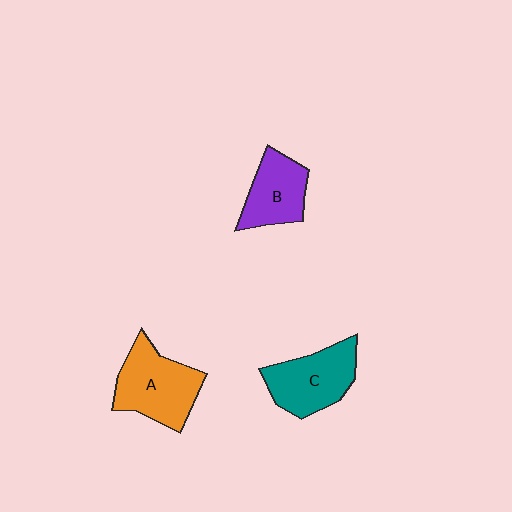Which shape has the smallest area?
Shape B (purple).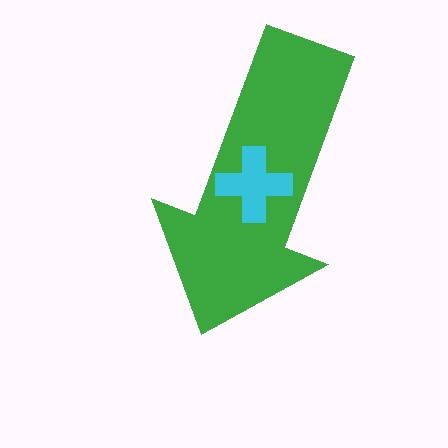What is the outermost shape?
The green arrow.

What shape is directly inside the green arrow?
The cyan cross.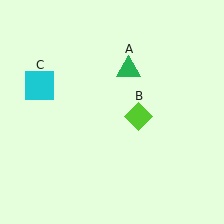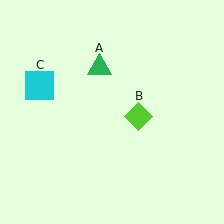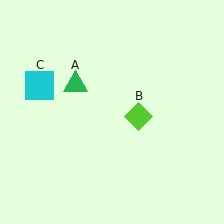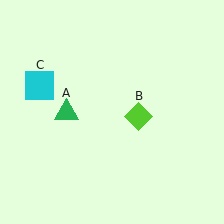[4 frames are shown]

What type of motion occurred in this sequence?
The green triangle (object A) rotated counterclockwise around the center of the scene.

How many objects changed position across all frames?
1 object changed position: green triangle (object A).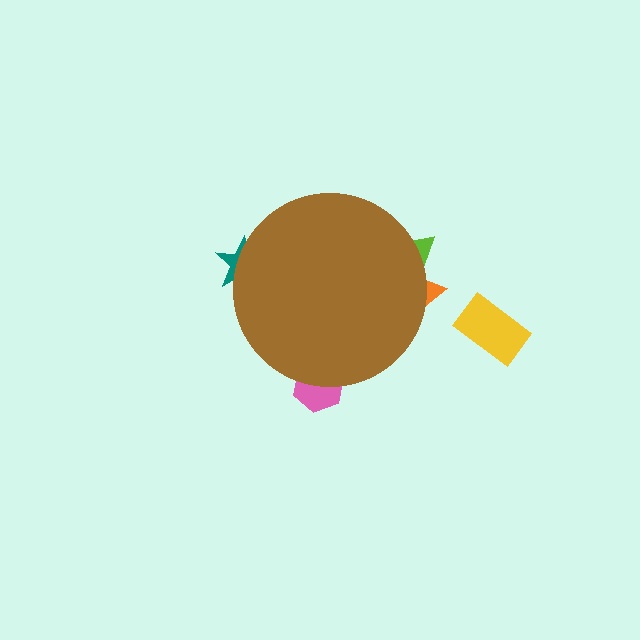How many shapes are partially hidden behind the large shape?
4 shapes are partially hidden.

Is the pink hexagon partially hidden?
Yes, the pink hexagon is partially hidden behind the brown circle.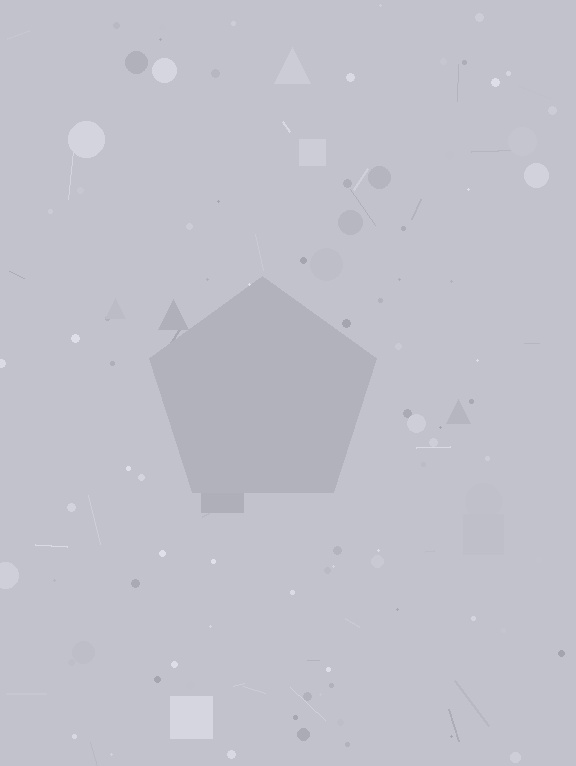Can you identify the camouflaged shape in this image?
The camouflaged shape is a pentagon.